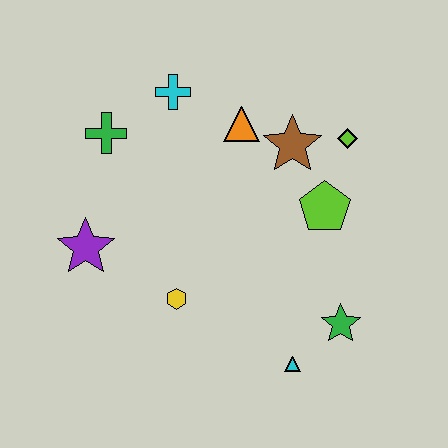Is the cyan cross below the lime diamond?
No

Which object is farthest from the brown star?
The purple star is farthest from the brown star.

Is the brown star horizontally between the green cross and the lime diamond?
Yes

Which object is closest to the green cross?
The cyan cross is closest to the green cross.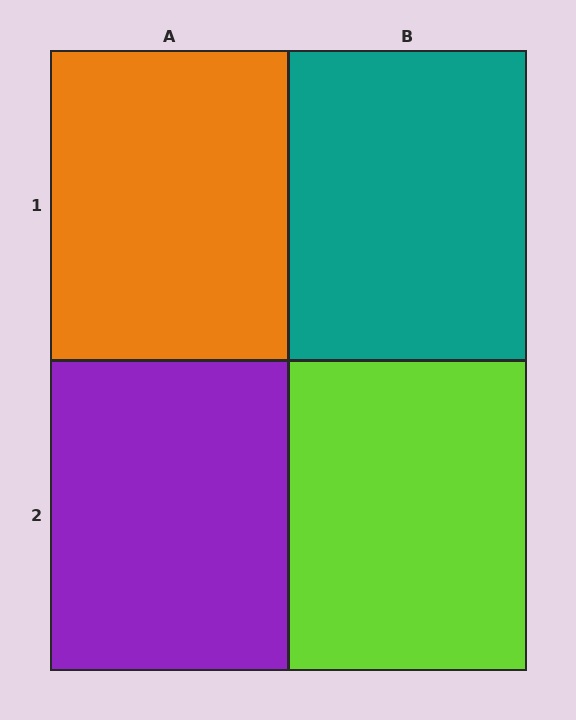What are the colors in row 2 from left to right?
Purple, lime.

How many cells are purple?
1 cell is purple.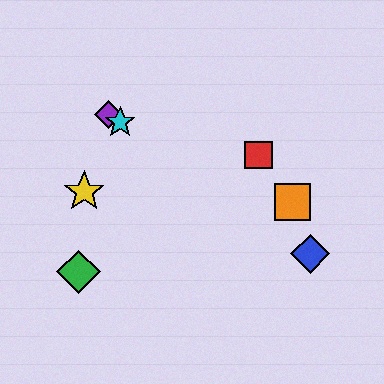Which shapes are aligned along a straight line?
The blue diamond, the purple diamond, the cyan star are aligned along a straight line.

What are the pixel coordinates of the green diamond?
The green diamond is at (78, 272).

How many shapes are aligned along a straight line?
3 shapes (the blue diamond, the purple diamond, the cyan star) are aligned along a straight line.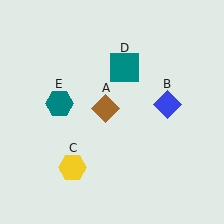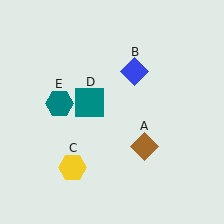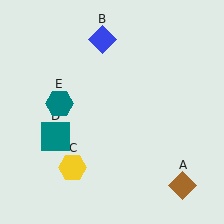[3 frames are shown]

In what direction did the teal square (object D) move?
The teal square (object D) moved down and to the left.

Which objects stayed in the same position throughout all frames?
Yellow hexagon (object C) and teal hexagon (object E) remained stationary.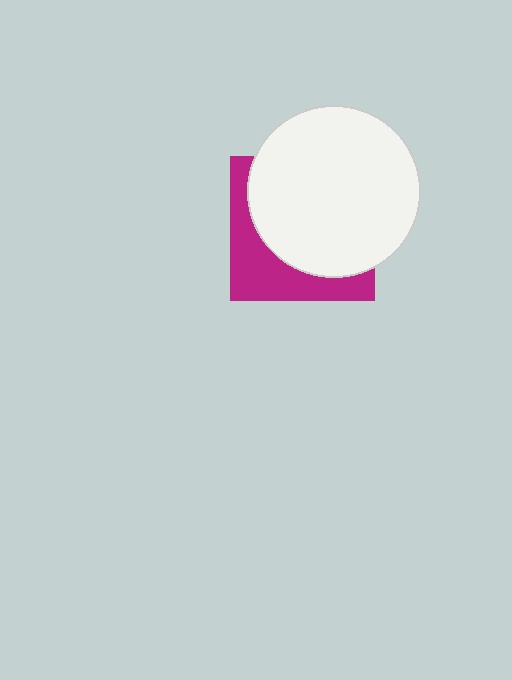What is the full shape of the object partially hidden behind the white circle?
The partially hidden object is a magenta square.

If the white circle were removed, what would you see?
You would see the complete magenta square.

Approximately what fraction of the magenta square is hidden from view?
Roughly 65% of the magenta square is hidden behind the white circle.